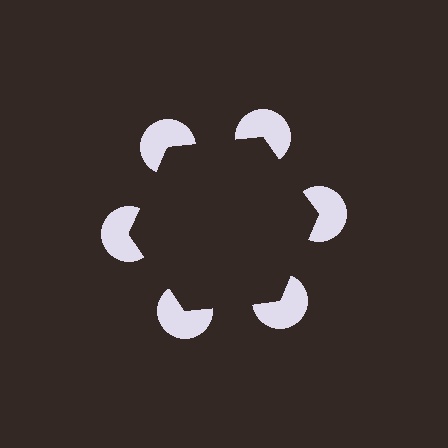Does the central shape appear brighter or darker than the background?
It typically appears slightly darker than the background, even though no actual brightness change is drawn.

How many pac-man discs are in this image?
There are 6 — one at each vertex of the illusory hexagon.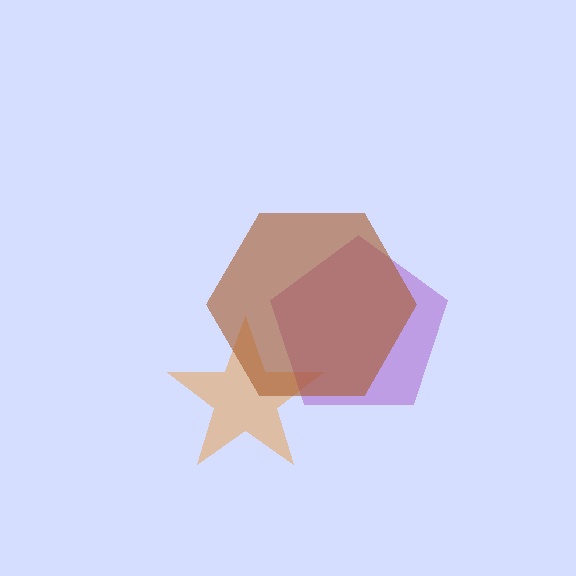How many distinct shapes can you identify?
There are 3 distinct shapes: an orange star, a purple pentagon, a brown hexagon.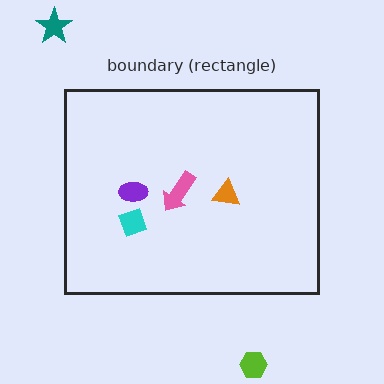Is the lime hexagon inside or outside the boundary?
Outside.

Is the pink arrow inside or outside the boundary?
Inside.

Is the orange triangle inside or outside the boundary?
Inside.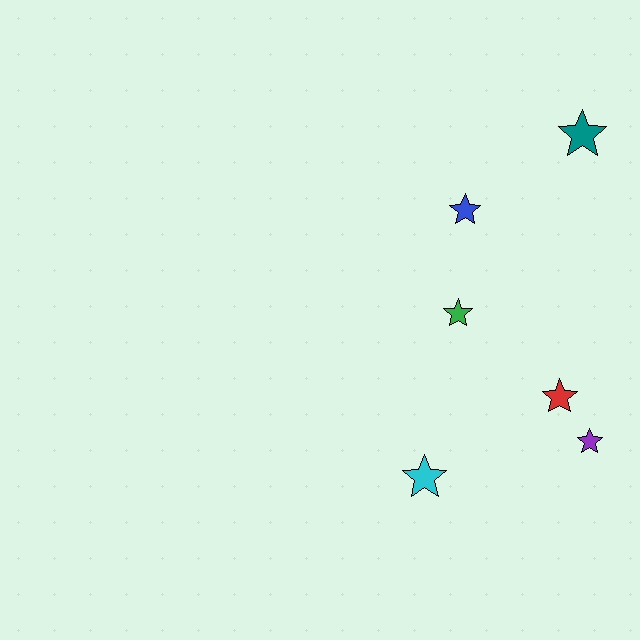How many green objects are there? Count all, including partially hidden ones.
There is 1 green object.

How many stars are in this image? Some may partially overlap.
There are 6 stars.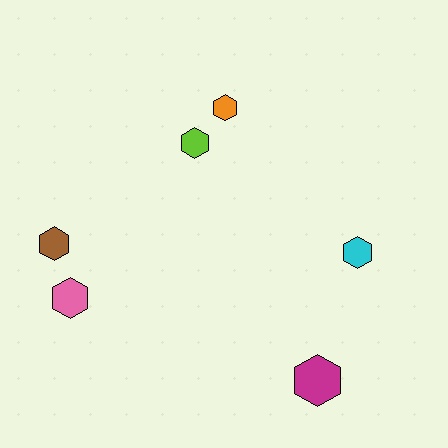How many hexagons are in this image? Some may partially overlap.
There are 6 hexagons.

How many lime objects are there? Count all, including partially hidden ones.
There is 1 lime object.